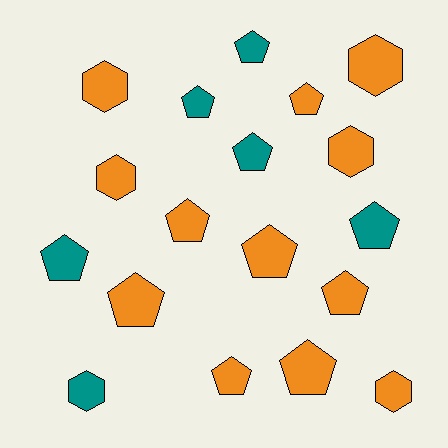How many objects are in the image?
There are 18 objects.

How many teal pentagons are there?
There are 5 teal pentagons.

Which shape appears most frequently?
Pentagon, with 12 objects.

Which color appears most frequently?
Orange, with 12 objects.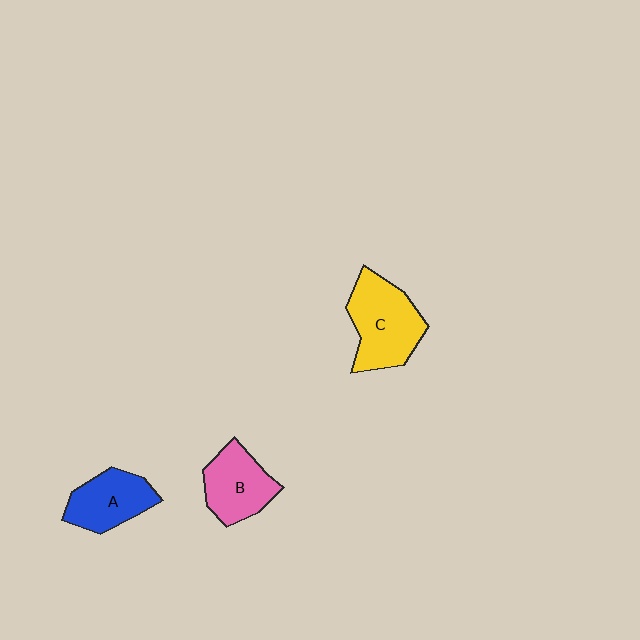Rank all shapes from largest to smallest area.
From largest to smallest: C (yellow), B (pink), A (blue).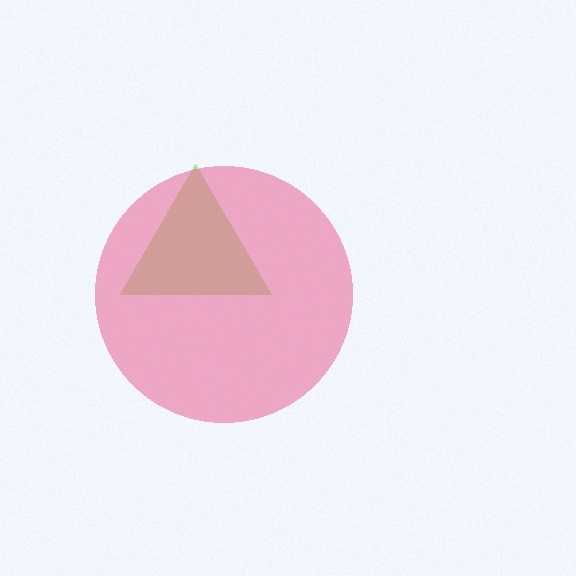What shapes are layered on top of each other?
The layered shapes are: a lime triangle, a pink circle.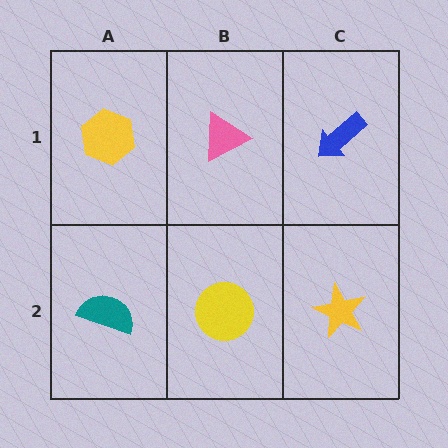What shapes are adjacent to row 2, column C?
A blue arrow (row 1, column C), a yellow circle (row 2, column B).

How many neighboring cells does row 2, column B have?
3.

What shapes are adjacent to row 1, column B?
A yellow circle (row 2, column B), a yellow hexagon (row 1, column A), a blue arrow (row 1, column C).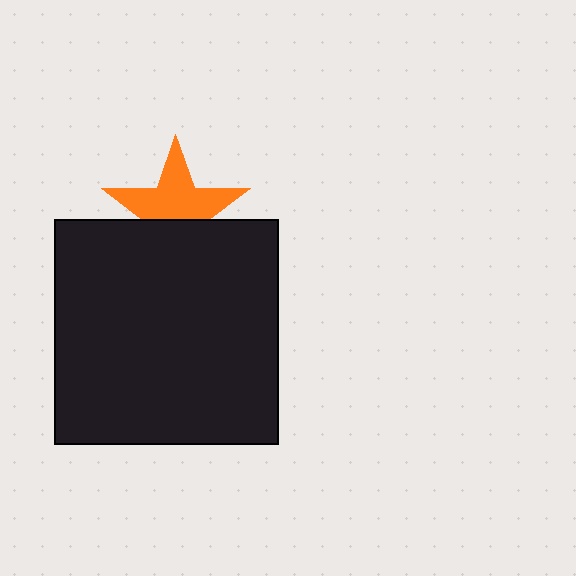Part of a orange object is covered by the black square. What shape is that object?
It is a star.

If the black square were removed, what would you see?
You would see the complete orange star.